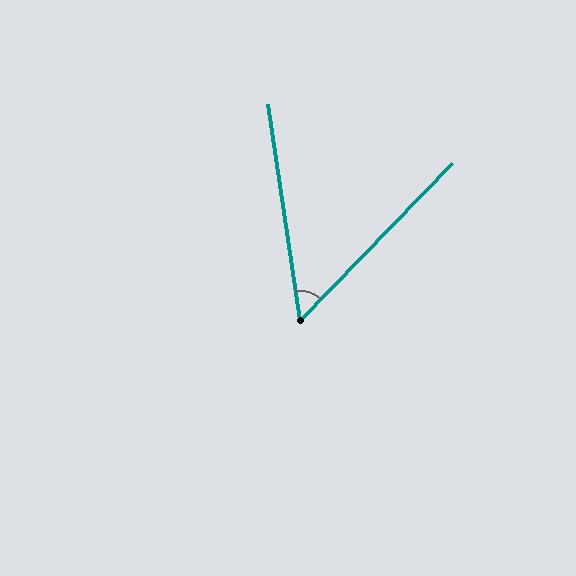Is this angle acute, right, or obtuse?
It is acute.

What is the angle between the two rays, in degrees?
Approximately 53 degrees.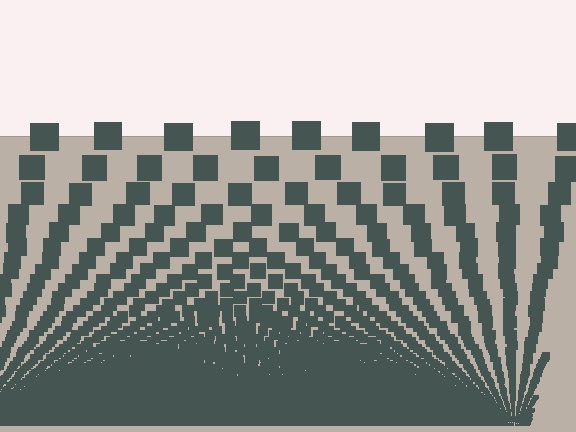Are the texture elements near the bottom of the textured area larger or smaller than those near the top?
Smaller. The gradient is inverted — elements near the bottom are smaller and denser.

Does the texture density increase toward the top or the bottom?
Density increases toward the bottom.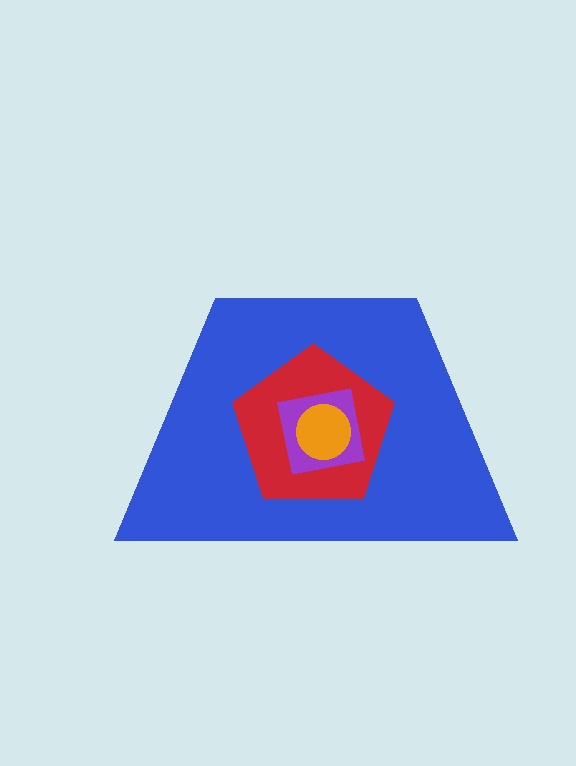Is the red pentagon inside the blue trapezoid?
Yes.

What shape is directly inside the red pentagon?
The purple square.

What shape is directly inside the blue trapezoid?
The red pentagon.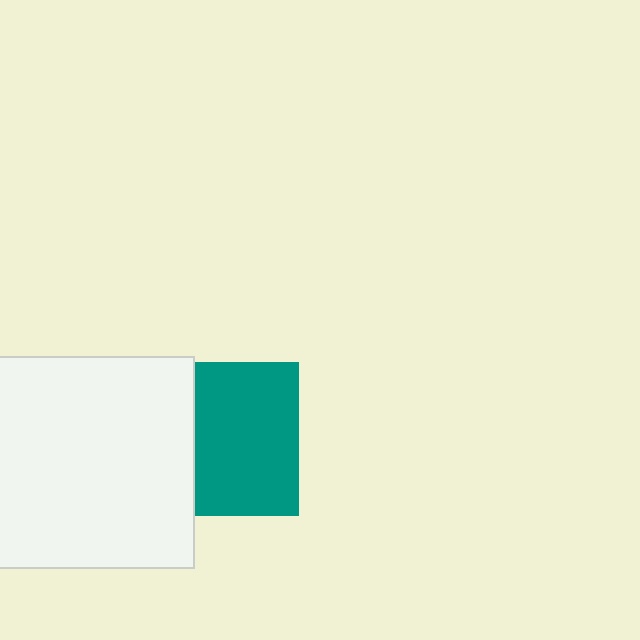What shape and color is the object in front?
The object in front is a white square.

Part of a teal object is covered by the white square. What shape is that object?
It is a square.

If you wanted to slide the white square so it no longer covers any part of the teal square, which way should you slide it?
Slide it left — that is the most direct way to separate the two shapes.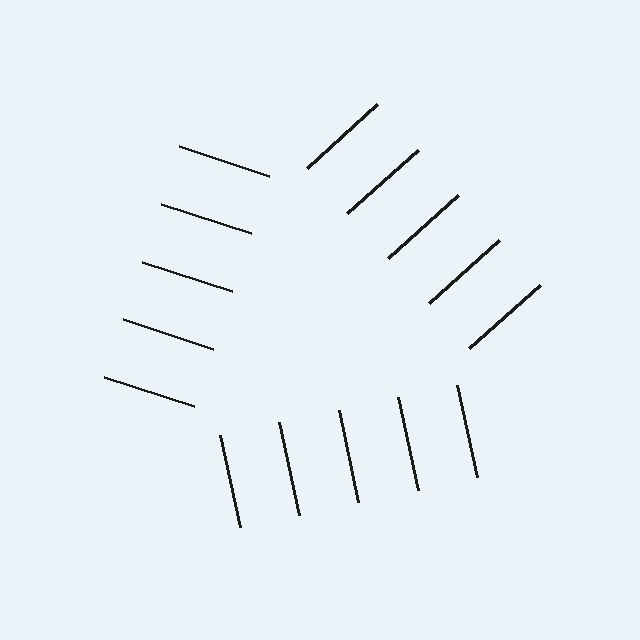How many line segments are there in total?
15 — 5 along each of the 3 edges.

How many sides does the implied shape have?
3 sides — the line-ends trace a triangle.